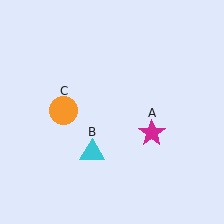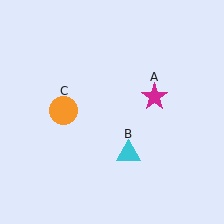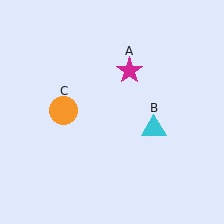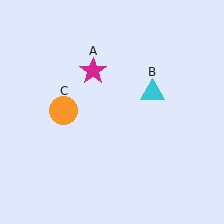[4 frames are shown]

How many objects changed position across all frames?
2 objects changed position: magenta star (object A), cyan triangle (object B).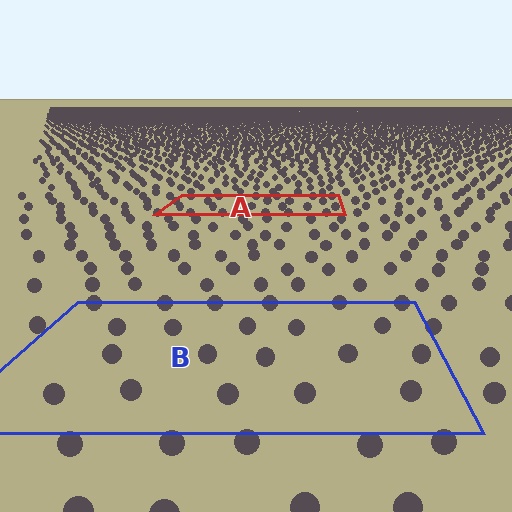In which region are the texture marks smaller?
The texture marks are smaller in region A, because it is farther away.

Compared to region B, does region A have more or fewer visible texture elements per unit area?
Region A has more texture elements per unit area — they are packed more densely because it is farther away.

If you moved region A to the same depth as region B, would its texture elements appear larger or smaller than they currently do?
They would appear larger. At a closer depth, the same texture elements are projected at a bigger on-screen size.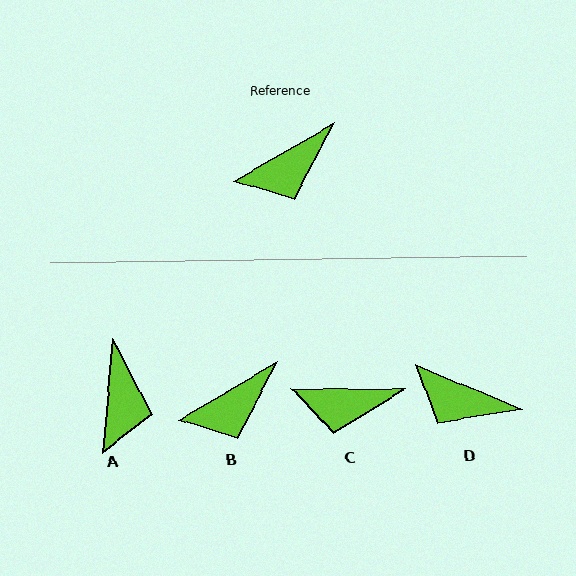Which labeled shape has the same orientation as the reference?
B.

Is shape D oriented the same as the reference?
No, it is off by about 53 degrees.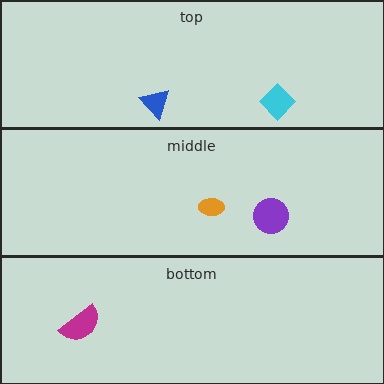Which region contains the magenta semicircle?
The bottom region.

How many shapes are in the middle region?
2.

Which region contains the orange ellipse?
The middle region.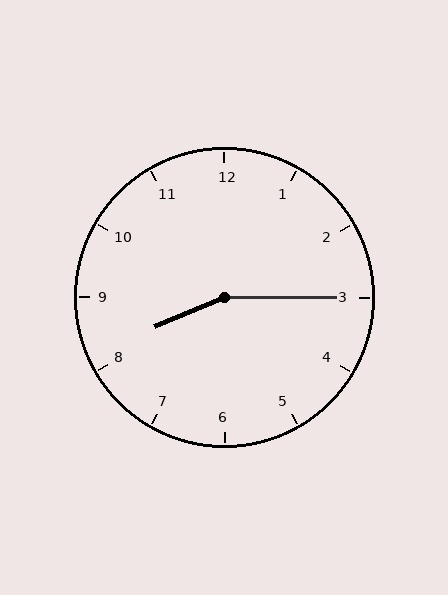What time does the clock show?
8:15.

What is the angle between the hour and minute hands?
Approximately 158 degrees.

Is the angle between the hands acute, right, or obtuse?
It is obtuse.